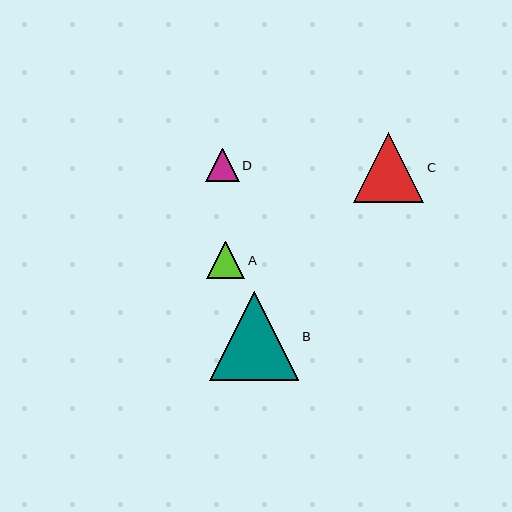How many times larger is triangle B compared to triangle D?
Triangle B is approximately 2.7 times the size of triangle D.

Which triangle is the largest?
Triangle B is the largest with a size of approximately 90 pixels.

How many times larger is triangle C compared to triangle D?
Triangle C is approximately 2.1 times the size of triangle D.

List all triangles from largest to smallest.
From largest to smallest: B, C, A, D.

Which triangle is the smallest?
Triangle D is the smallest with a size of approximately 34 pixels.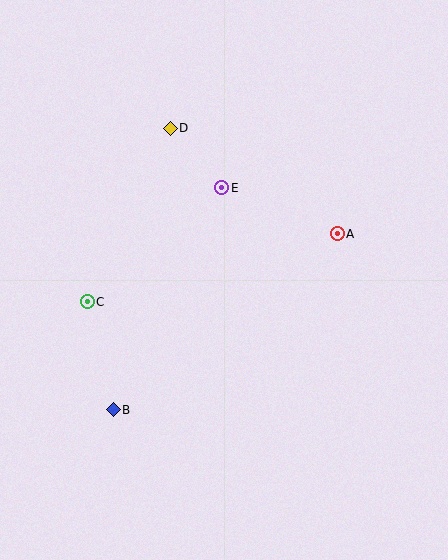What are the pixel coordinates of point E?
Point E is at (222, 188).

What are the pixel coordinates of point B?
Point B is at (113, 410).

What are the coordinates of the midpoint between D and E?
The midpoint between D and E is at (196, 158).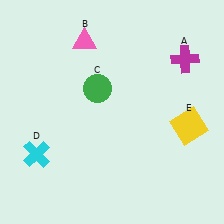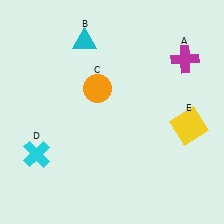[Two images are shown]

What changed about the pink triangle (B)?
In Image 1, B is pink. In Image 2, it changed to cyan.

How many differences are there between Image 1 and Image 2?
There are 2 differences between the two images.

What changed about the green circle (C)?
In Image 1, C is green. In Image 2, it changed to orange.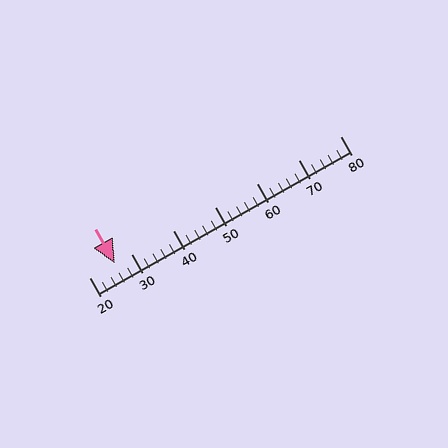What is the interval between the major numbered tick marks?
The major tick marks are spaced 10 units apart.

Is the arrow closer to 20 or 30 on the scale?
The arrow is closer to 30.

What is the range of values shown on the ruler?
The ruler shows values from 20 to 80.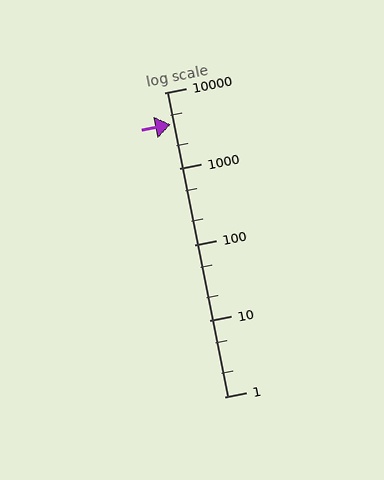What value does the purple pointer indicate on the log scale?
The pointer indicates approximately 3800.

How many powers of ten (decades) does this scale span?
The scale spans 4 decades, from 1 to 10000.